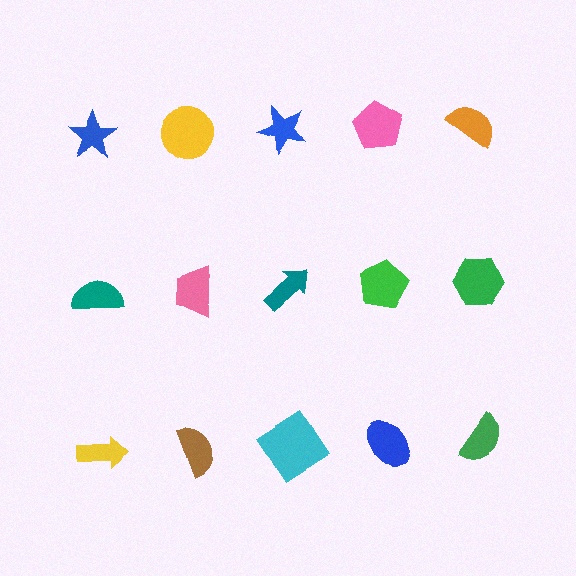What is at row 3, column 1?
A yellow arrow.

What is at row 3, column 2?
A brown semicircle.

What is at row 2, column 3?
A teal arrow.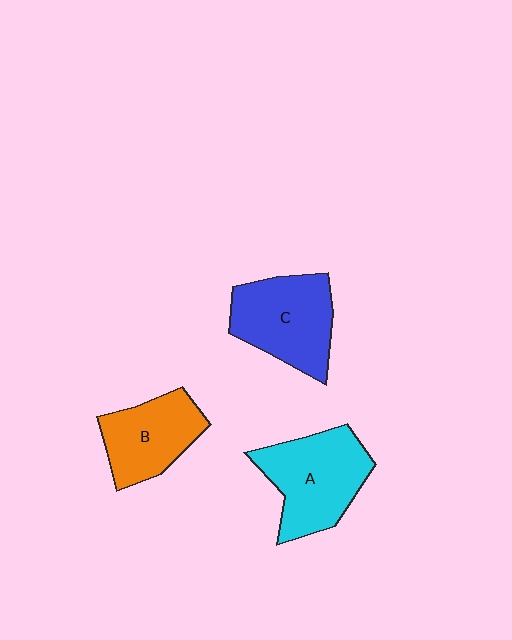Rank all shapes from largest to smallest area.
From largest to smallest: A (cyan), C (blue), B (orange).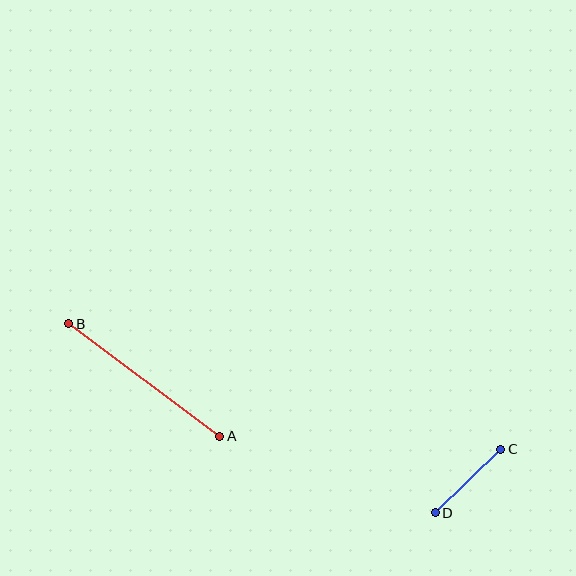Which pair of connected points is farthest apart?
Points A and B are farthest apart.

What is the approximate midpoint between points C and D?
The midpoint is at approximately (468, 481) pixels.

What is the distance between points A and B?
The distance is approximately 188 pixels.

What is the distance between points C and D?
The distance is approximately 91 pixels.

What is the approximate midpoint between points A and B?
The midpoint is at approximately (144, 380) pixels.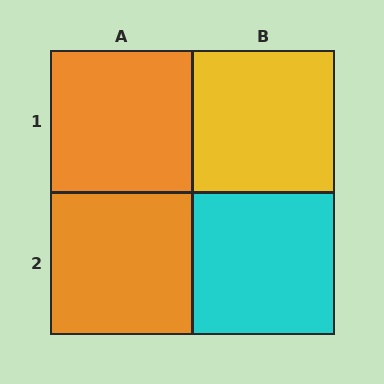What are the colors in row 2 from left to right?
Orange, cyan.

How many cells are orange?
2 cells are orange.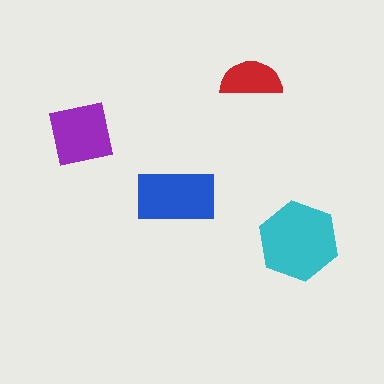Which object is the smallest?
The red semicircle.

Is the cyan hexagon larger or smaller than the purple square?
Larger.